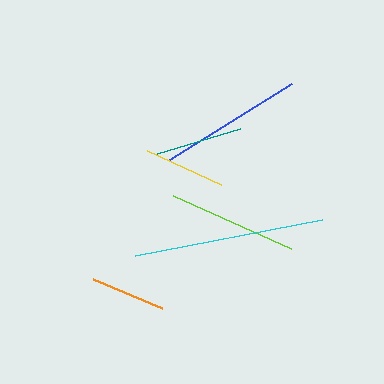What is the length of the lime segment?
The lime segment is approximately 130 pixels long.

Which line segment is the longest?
The cyan line is the longest at approximately 191 pixels.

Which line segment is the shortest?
The orange line is the shortest at approximately 75 pixels.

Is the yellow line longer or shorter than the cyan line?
The cyan line is longer than the yellow line.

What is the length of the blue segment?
The blue segment is approximately 144 pixels long.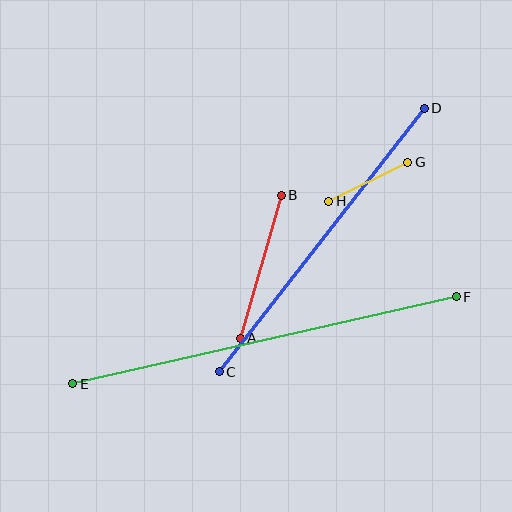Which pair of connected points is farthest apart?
Points E and F are farthest apart.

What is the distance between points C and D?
The distance is approximately 334 pixels.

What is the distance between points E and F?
The distance is approximately 393 pixels.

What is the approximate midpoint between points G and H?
The midpoint is at approximately (369, 182) pixels.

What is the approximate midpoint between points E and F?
The midpoint is at approximately (264, 340) pixels.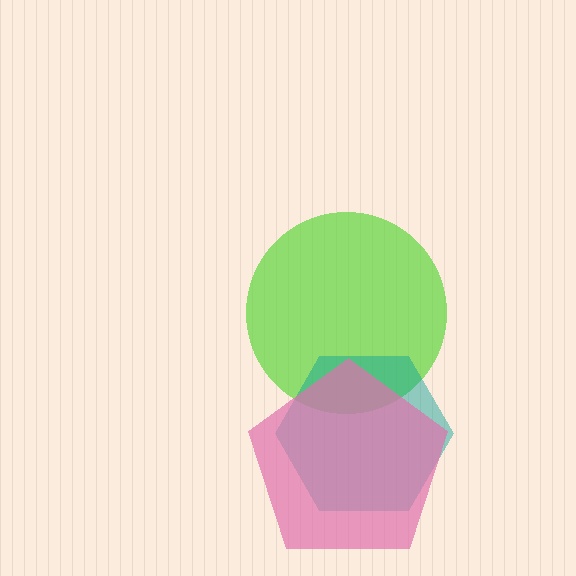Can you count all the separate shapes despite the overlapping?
Yes, there are 3 separate shapes.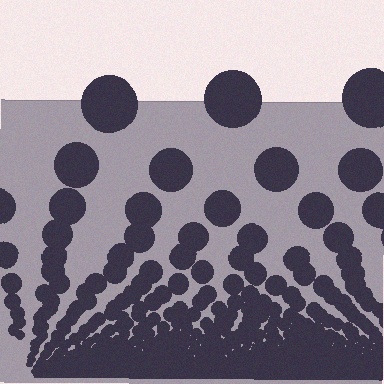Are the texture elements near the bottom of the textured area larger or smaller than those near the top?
Smaller. The gradient is inverted — elements near the bottom are smaller and denser.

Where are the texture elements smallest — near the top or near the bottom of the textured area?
Near the bottom.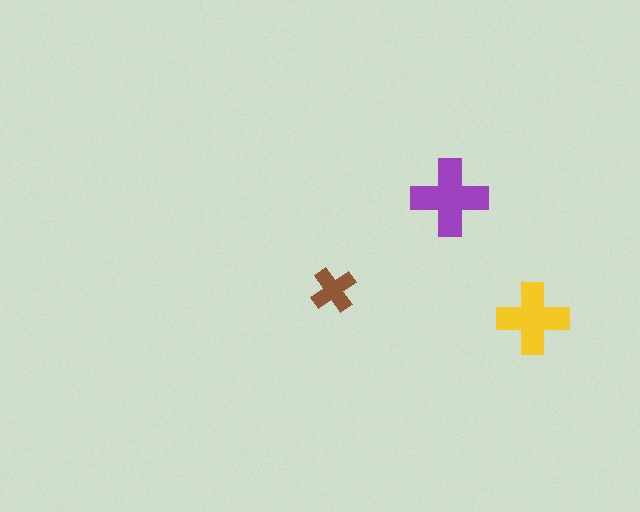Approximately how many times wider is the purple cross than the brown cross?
About 1.5 times wider.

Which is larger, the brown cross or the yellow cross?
The yellow one.